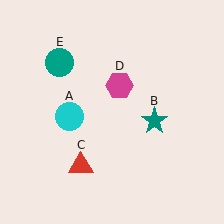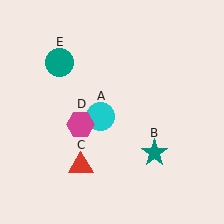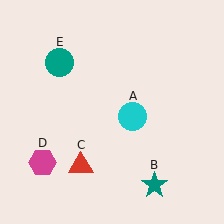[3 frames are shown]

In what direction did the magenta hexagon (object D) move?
The magenta hexagon (object D) moved down and to the left.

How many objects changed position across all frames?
3 objects changed position: cyan circle (object A), teal star (object B), magenta hexagon (object D).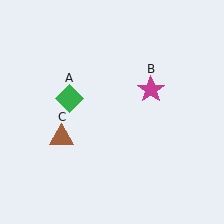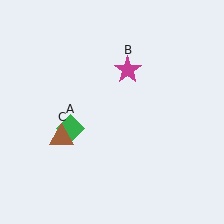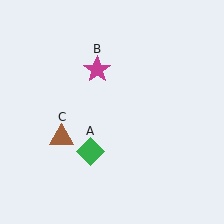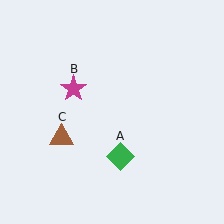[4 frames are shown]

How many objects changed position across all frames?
2 objects changed position: green diamond (object A), magenta star (object B).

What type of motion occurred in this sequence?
The green diamond (object A), magenta star (object B) rotated counterclockwise around the center of the scene.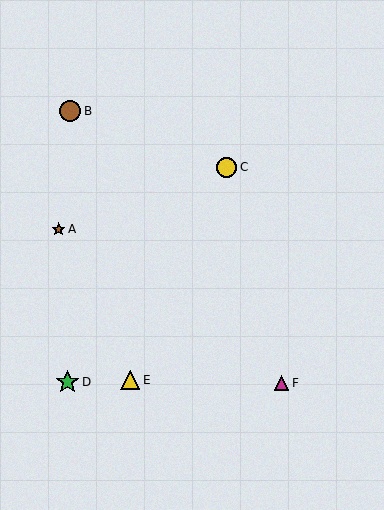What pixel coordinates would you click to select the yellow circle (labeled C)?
Click at (227, 167) to select the yellow circle C.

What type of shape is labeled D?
Shape D is a green star.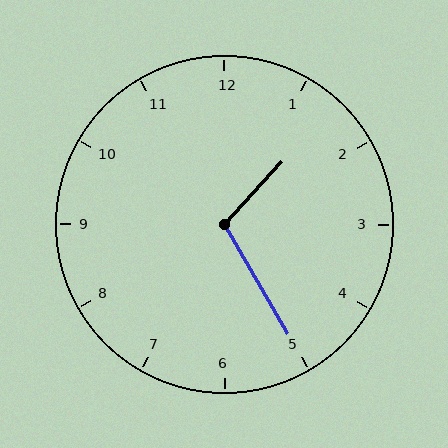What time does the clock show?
1:25.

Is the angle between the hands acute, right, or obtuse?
It is obtuse.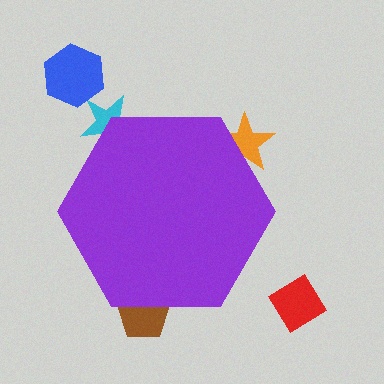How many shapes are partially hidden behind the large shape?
3 shapes are partially hidden.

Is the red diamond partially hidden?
No, the red diamond is fully visible.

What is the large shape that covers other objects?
A purple hexagon.